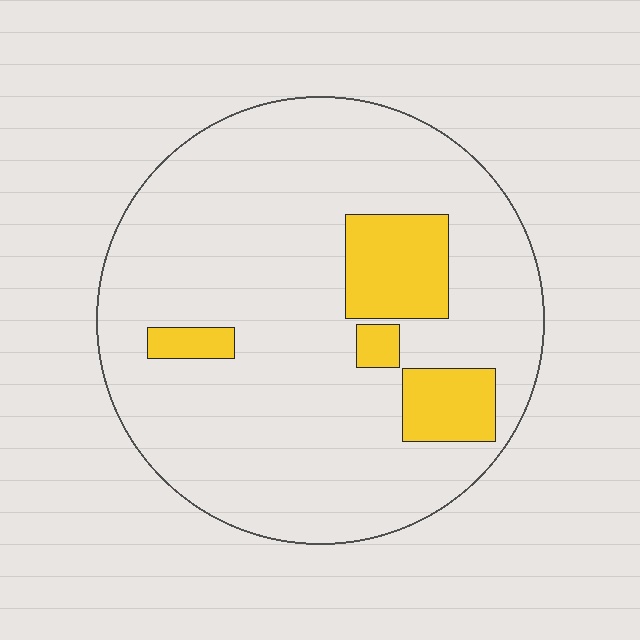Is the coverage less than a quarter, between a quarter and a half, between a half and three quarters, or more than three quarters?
Less than a quarter.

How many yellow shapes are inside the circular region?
4.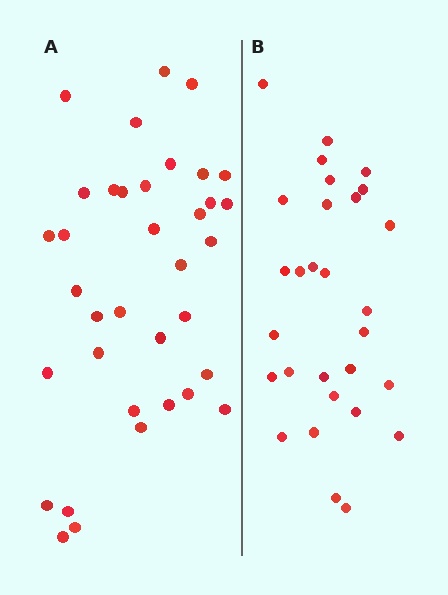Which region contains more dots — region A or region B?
Region A (the left region) has more dots.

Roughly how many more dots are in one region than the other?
Region A has roughly 8 or so more dots than region B.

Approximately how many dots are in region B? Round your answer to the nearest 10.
About 30 dots. (The exact count is 29, which rounds to 30.)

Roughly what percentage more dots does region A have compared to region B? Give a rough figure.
About 25% more.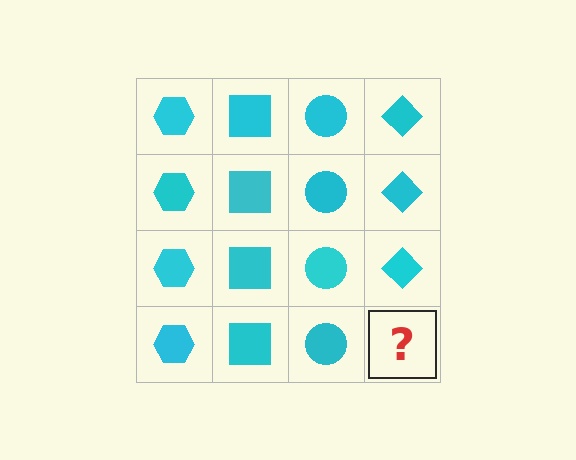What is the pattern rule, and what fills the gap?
The rule is that each column has a consistent shape. The gap should be filled with a cyan diamond.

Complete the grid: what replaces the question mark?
The question mark should be replaced with a cyan diamond.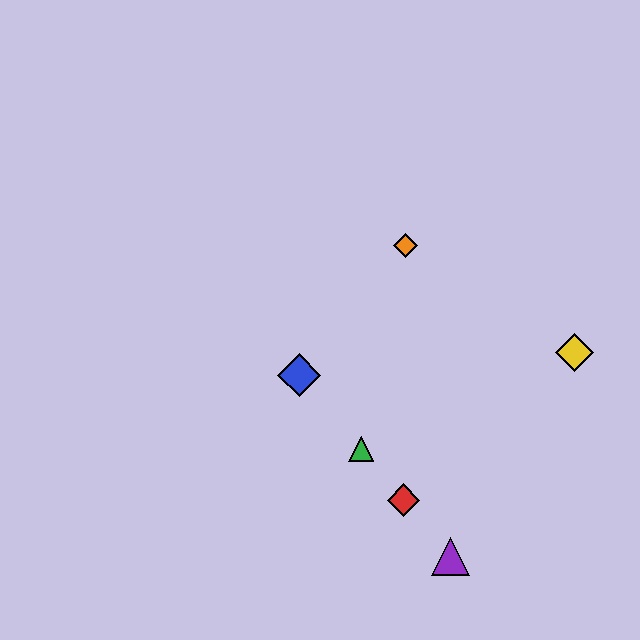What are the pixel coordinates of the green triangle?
The green triangle is at (361, 449).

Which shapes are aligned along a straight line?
The red diamond, the blue diamond, the green triangle, the purple triangle are aligned along a straight line.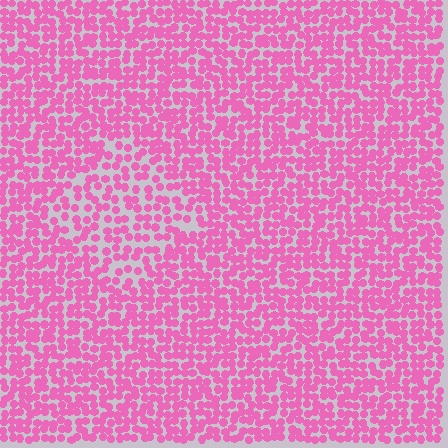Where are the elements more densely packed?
The elements are more densely packed outside the diamond boundary.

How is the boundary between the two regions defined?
The boundary is defined by a change in element density (approximately 1.5x ratio). All elements are the same color, size, and shape.